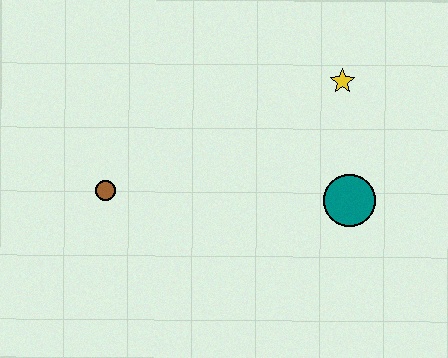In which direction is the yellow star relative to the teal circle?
The yellow star is above the teal circle.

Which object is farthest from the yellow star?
The brown circle is farthest from the yellow star.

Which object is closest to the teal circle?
The yellow star is closest to the teal circle.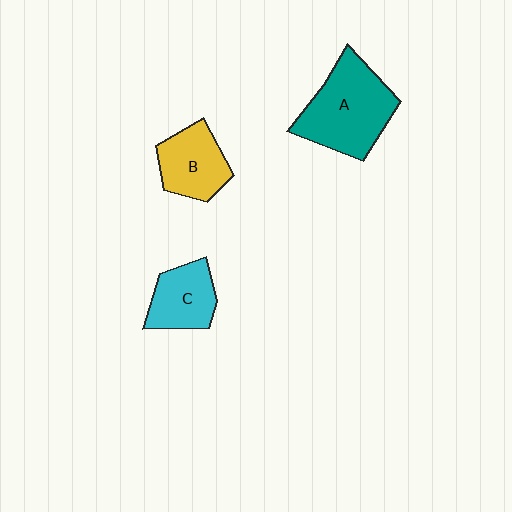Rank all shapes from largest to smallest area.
From largest to smallest: A (teal), B (yellow), C (cyan).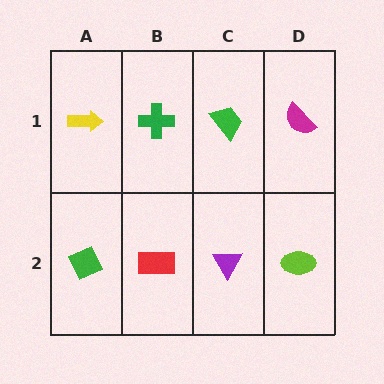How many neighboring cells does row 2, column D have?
2.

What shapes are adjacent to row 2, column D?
A magenta semicircle (row 1, column D), a purple triangle (row 2, column C).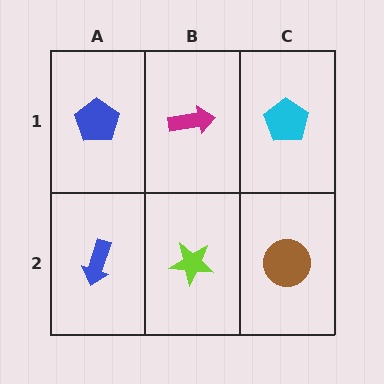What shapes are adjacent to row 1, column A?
A blue arrow (row 2, column A), a magenta arrow (row 1, column B).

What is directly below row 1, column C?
A brown circle.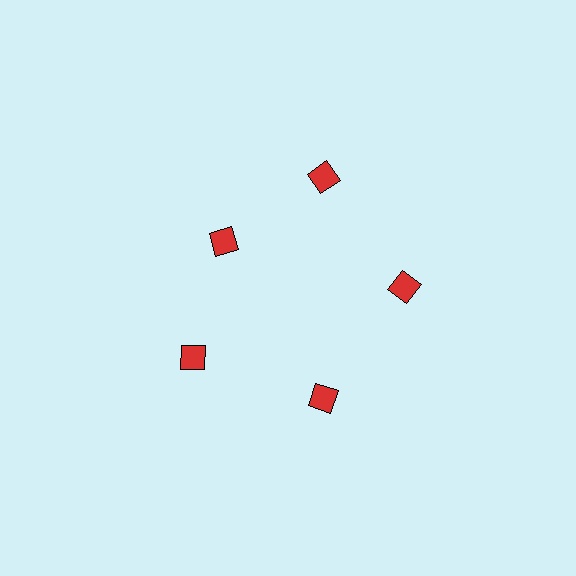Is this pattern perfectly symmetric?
No. The 5 red diamonds are arranged in a ring, but one element near the 10 o'clock position is pulled inward toward the center, breaking the 5-fold rotational symmetry.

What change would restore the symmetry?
The symmetry would be restored by moving it outward, back onto the ring so that all 5 diamonds sit at equal angles and equal distance from the center.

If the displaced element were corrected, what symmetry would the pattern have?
It would have 5-fold rotational symmetry — the pattern would map onto itself every 72 degrees.